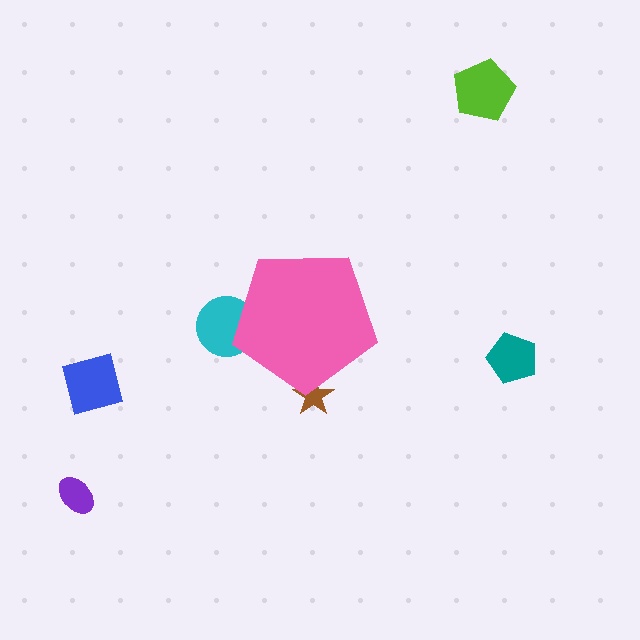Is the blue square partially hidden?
No, the blue square is fully visible.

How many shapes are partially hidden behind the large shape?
2 shapes are partially hidden.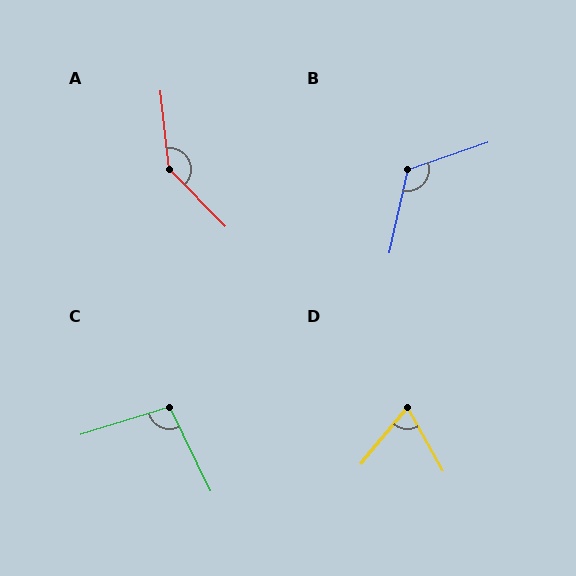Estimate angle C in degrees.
Approximately 98 degrees.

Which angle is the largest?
A, at approximately 142 degrees.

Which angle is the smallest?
D, at approximately 69 degrees.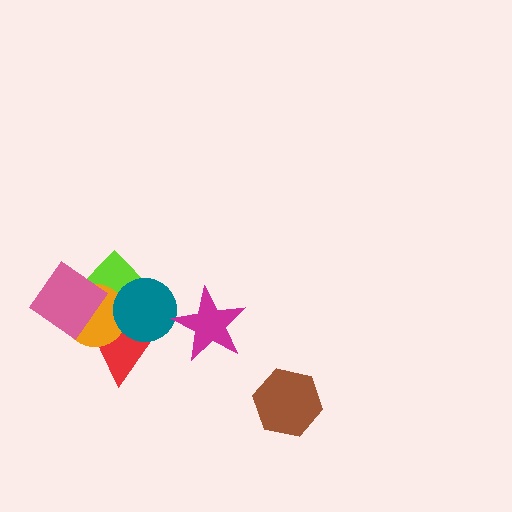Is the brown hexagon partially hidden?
No, no other shape covers it.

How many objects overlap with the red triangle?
4 objects overlap with the red triangle.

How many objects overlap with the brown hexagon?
0 objects overlap with the brown hexagon.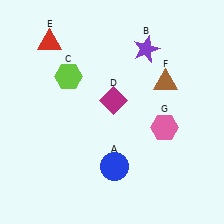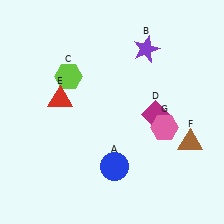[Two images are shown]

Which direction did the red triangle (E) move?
The red triangle (E) moved down.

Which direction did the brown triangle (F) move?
The brown triangle (F) moved down.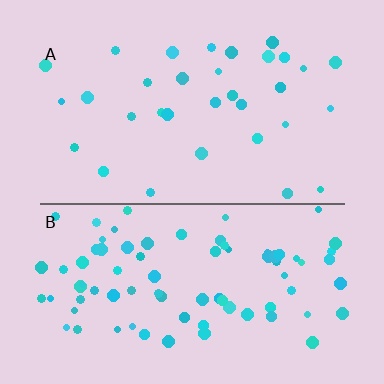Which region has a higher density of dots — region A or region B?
B (the bottom).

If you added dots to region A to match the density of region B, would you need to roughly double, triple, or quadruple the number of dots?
Approximately double.